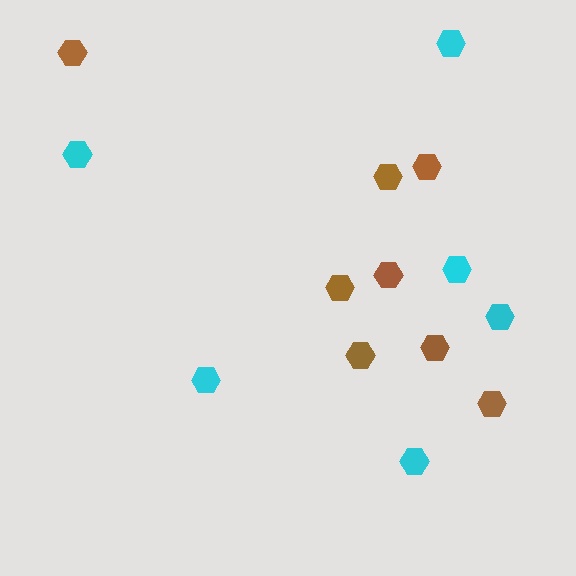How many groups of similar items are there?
There are 2 groups: one group of cyan hexagons (6) and one group of brown hexagons (8).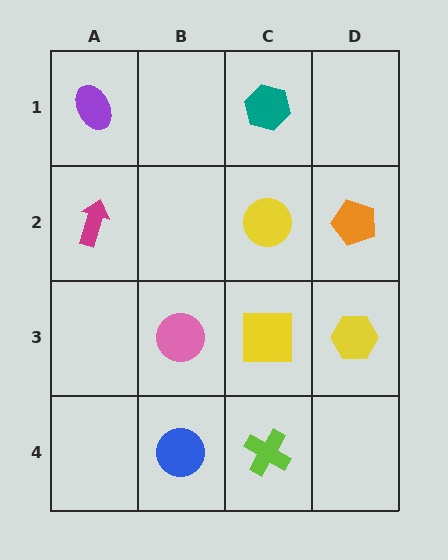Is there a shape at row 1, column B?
No, that cell is empty.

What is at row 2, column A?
A magenta arrow.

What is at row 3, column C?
A yellow square.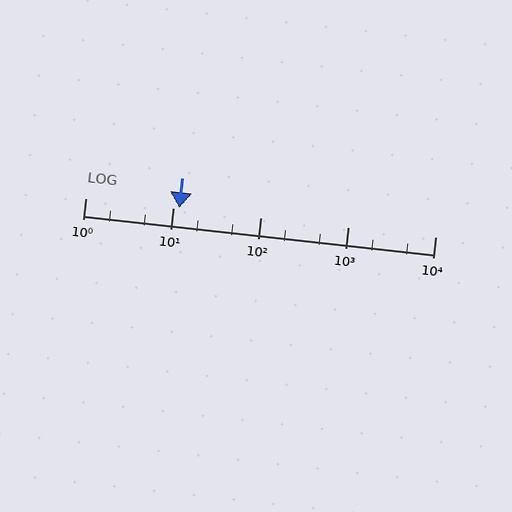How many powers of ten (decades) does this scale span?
The scale spans 4 decades, from 1 to 10000.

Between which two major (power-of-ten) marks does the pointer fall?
The pointer is between 10 and 100.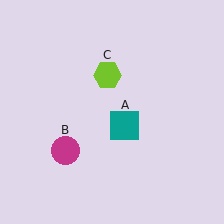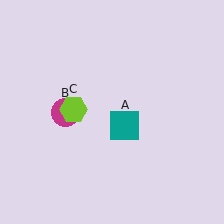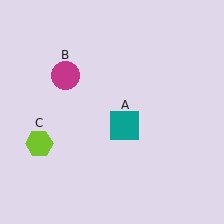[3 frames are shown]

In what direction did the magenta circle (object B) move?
The magenta circle (object B) moved up.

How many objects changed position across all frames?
2 objects changed position: magenta circle (object B), lime hexagon (object C).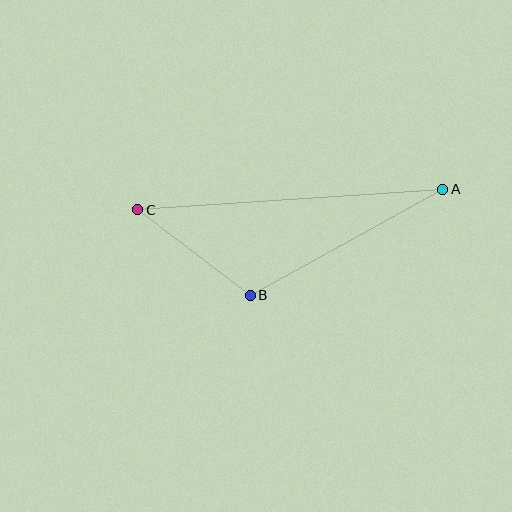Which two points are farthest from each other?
Points A and C are farthest from each other.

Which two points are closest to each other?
Points B and C are closest to each other.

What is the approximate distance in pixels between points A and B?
The distance between A and B is approximately 220 pixels.